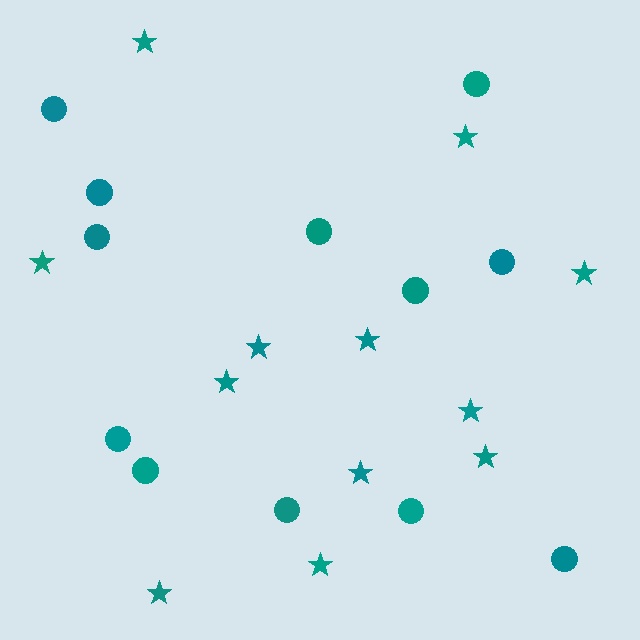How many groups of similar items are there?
There are 2 groups: one group of stars (12) and one group of circles (12).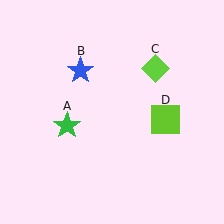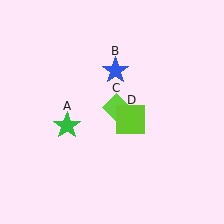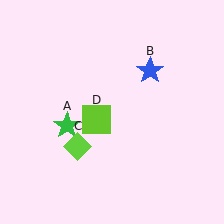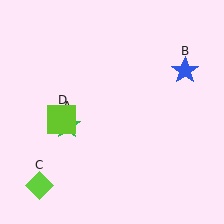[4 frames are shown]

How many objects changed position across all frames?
3 objects changed position: blue star (object B), lime diamond (object C), lime square (object D).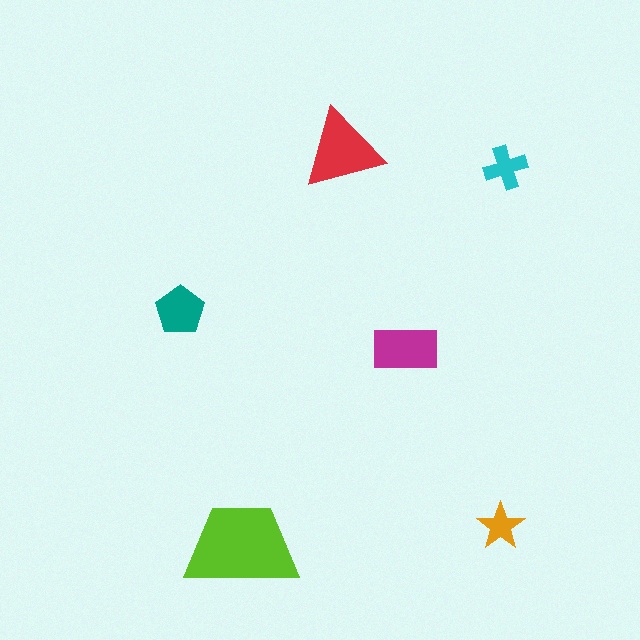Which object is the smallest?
The orange star.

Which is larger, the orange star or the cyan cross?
The cyan cross.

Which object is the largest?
The lime trapezoid.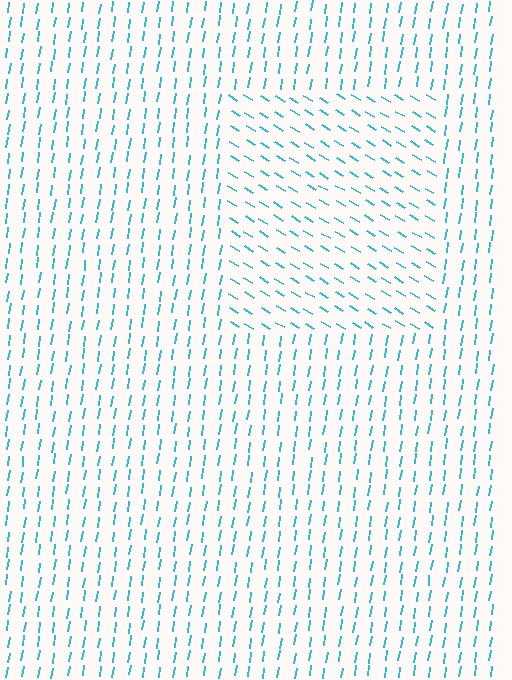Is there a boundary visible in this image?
Yes, there is a texture boundary formed by a change in line orientation.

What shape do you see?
I see a rectangle.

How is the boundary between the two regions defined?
The boundary is defined purely by a change in line orientation (approximately 68 degrees difference). All lines are the same color and thickness.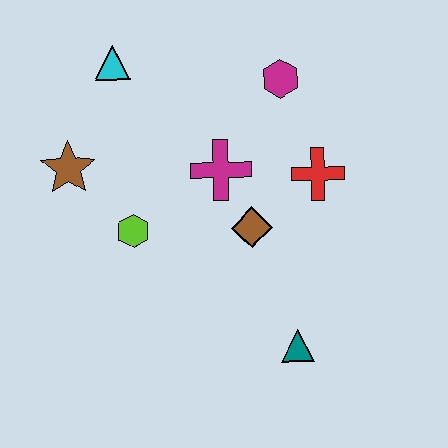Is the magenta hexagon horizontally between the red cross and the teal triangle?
No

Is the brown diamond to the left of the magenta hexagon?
Yes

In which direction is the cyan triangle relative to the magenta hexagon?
The cyan triangle is to the left of the magenta hexagon.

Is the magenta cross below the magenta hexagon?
Yes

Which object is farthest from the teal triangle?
The cyan triangle is farthest from the teal triangle.